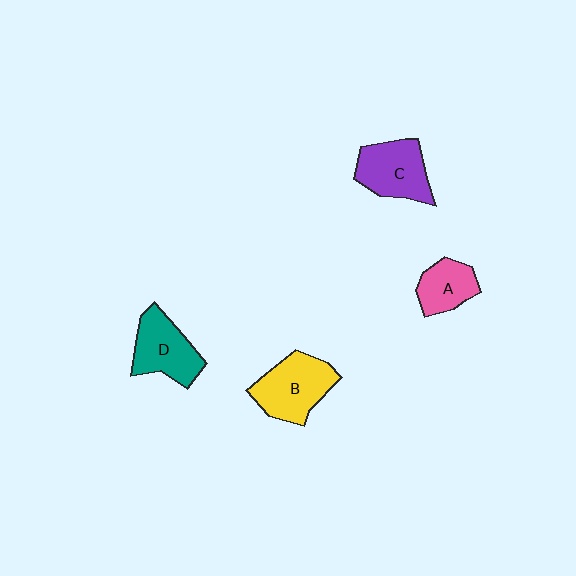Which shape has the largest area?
Shape B (yellow).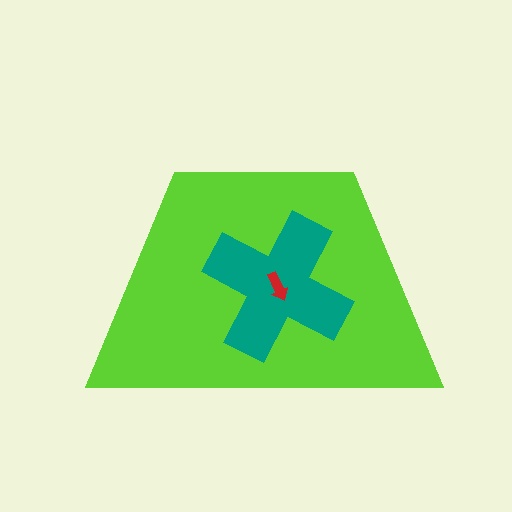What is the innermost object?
The red arrow.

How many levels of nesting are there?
3.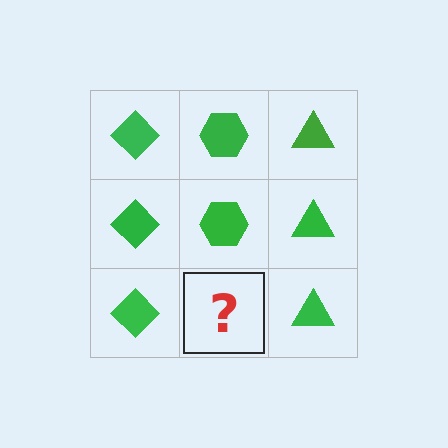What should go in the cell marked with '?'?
The missing cell should contain a green hexagon.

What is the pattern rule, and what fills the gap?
The rule is that each column has a consistent shape. The gap should be filled with a green hexagon.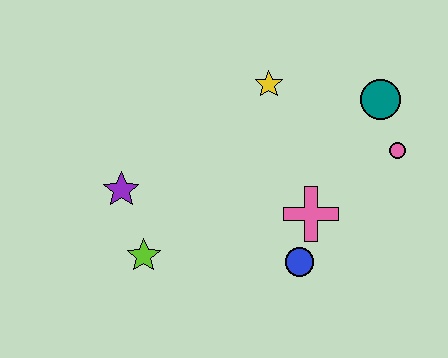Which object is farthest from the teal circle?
The lime star is farthest from the teal circle.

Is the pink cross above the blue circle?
Yes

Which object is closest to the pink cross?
The blue circle is closest to the pink cross.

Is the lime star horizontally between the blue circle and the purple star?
Yes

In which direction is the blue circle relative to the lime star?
The blue circle is to the right of the lime star.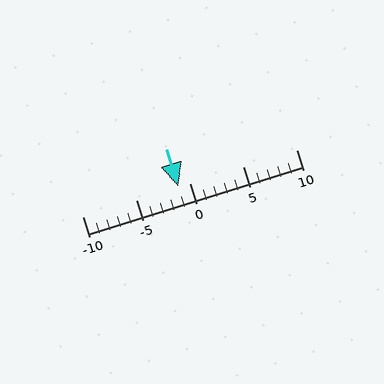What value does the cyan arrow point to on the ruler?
The cyan arrow points to approximately -1.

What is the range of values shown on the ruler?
The ruler shows values from -10 to 10.